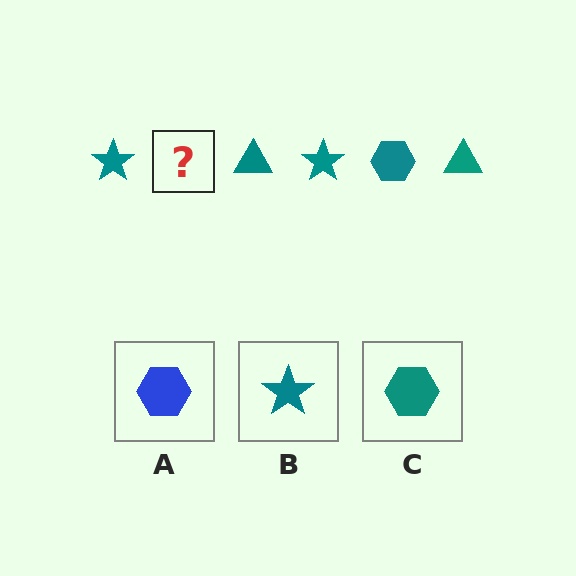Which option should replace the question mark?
Option C.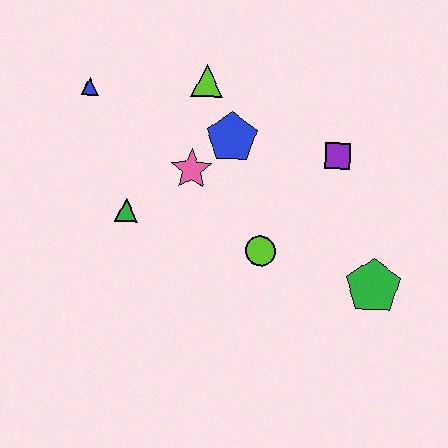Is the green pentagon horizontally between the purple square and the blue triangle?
No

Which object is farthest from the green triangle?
The green pentagon is farthest from the green triangle.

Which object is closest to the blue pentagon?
The pink star is closest to the blue pentagon.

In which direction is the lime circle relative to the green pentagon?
The lime circle is to the left of the green pentagon.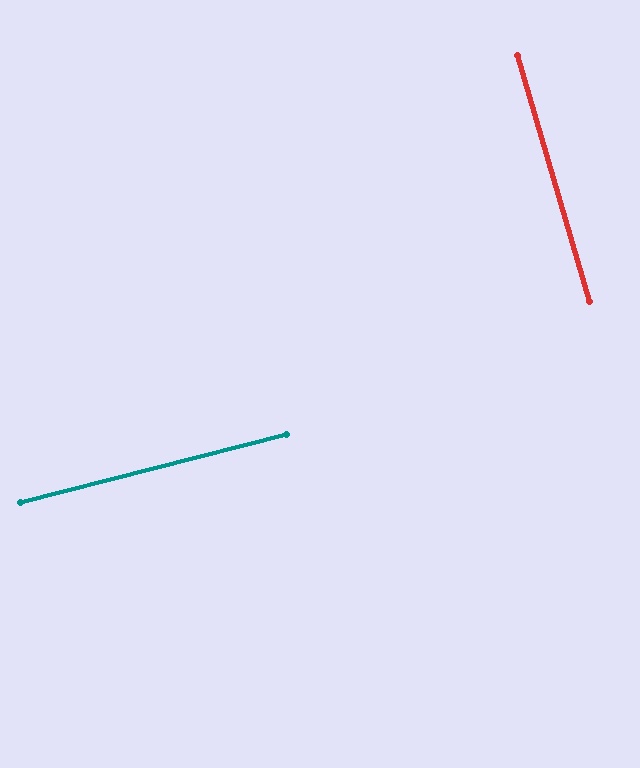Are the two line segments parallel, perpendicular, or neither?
Perpendicular — they meet at approximately 88°.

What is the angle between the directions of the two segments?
Approximately 88 degrees.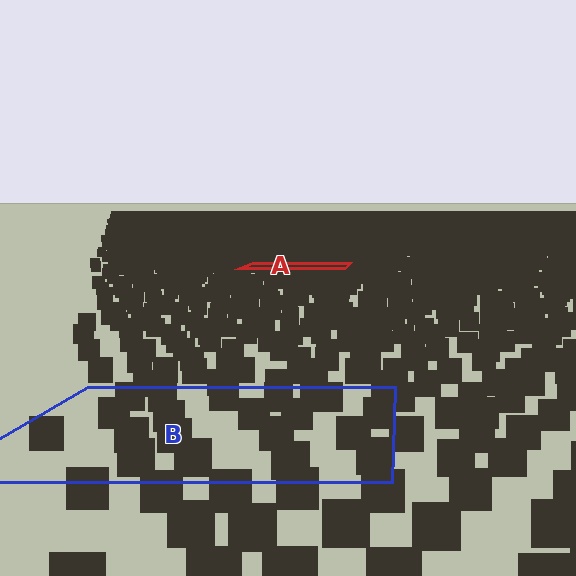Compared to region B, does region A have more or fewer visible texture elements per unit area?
Region A has more texture elements per unit area — they are packed more densely because it is farther away.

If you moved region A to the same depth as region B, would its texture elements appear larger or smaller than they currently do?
They would appear larger. At a closer depth, the same texture elements are projected at a bigger on-screen size.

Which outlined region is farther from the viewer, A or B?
Region A is farther from the viewer — the texture elements inside it appear smaller and more densely packed.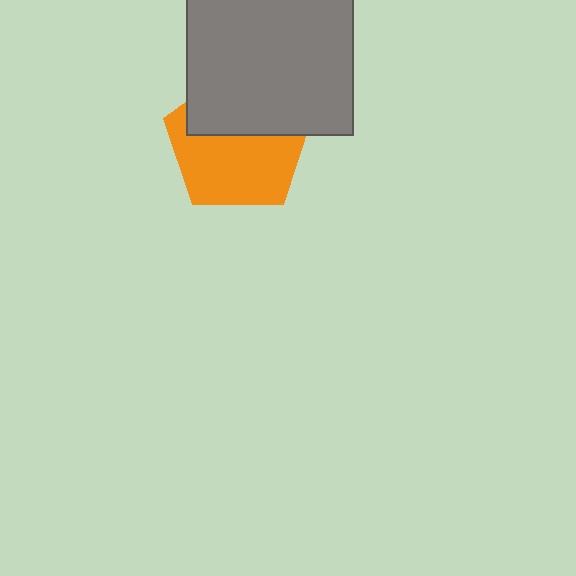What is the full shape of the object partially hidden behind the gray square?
The partially hidden object is an orange pentagon.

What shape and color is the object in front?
The object in front is a gray square.